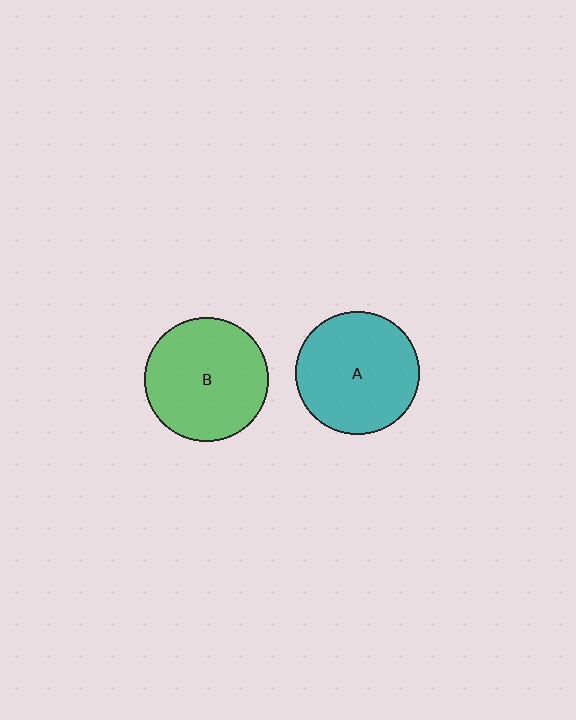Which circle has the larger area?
Circle B (green).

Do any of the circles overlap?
No, none of the circles overlap.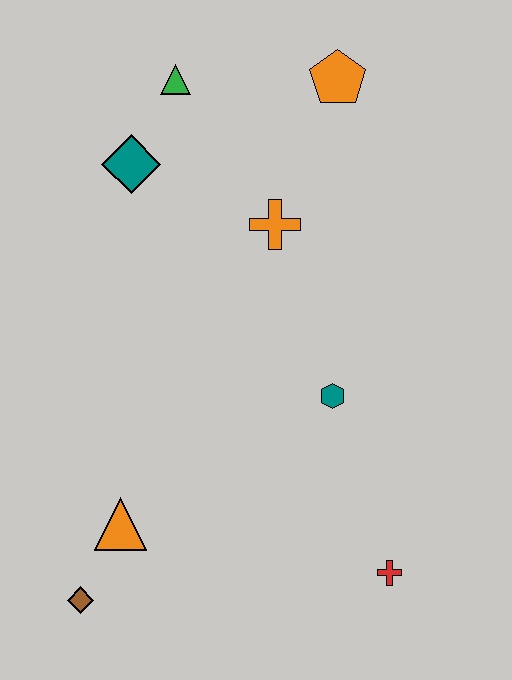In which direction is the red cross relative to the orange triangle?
The red cross is to the right of the orange triangle.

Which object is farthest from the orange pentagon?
The brown diamond is farthest from the orange pentagon.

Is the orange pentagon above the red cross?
Yes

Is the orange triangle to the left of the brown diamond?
No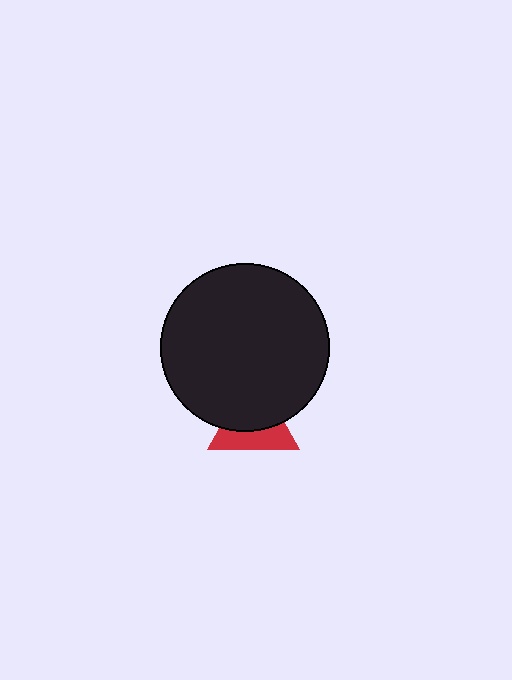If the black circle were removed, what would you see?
You would see the complete red triangle.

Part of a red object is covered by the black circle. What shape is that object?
It is a triangle.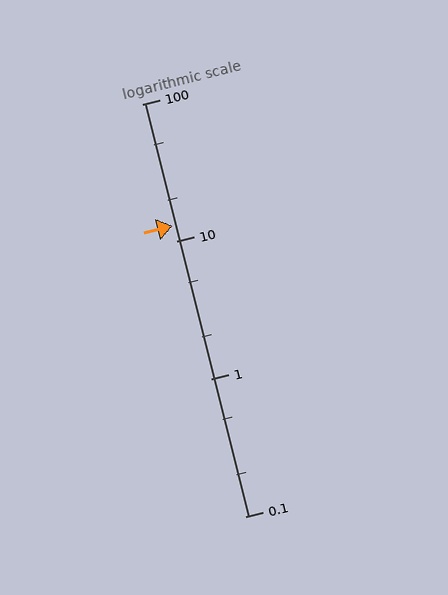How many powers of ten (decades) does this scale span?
The scale spans 3 decades, from 0.1 to 100.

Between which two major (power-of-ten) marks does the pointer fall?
The pointer is between 10 and 100.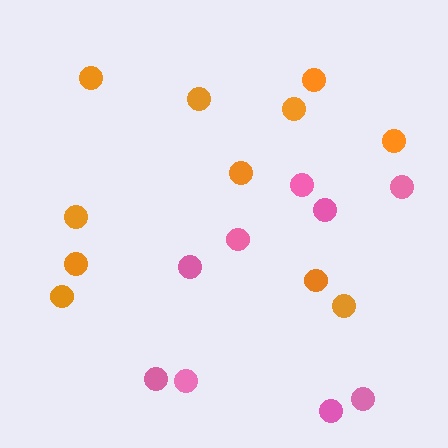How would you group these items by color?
There are 2 groups: one group of pink circles (9) and one group of orange circles (11).